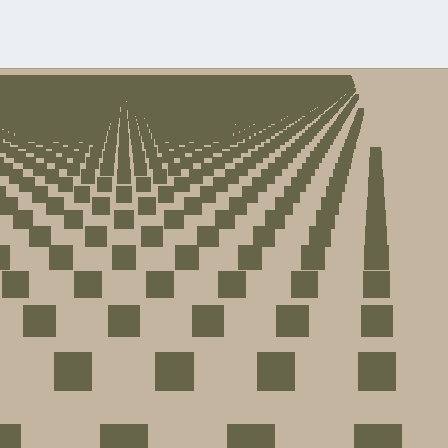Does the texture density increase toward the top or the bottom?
Density increases toward the top.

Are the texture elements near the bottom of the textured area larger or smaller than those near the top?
Larger. Near the bottom, elements are closer to the viewer and appear at a bigger on-screen size.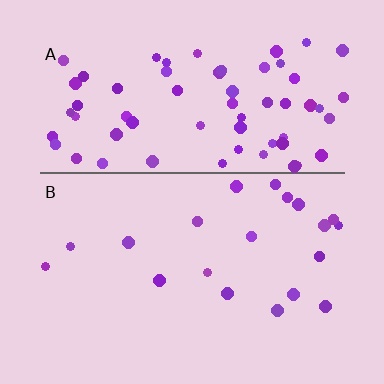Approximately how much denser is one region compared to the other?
Approximately 3.3× — region A over region B.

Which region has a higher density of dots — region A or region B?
A (the top).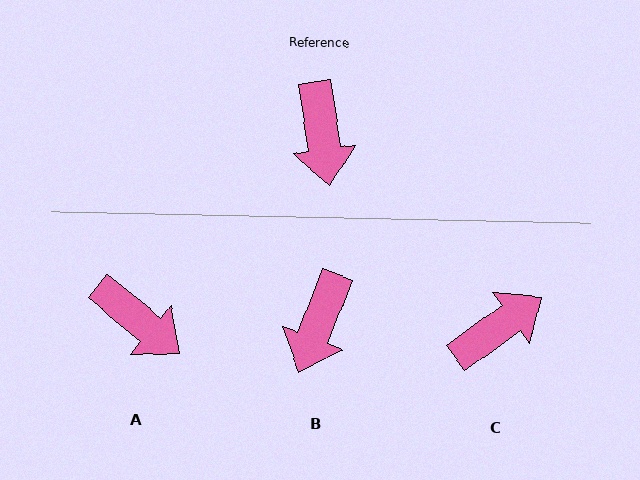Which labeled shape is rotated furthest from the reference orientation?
C, about 118 degrees away.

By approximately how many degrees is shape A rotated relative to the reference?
Approximately 42 degrees counter-clockwise.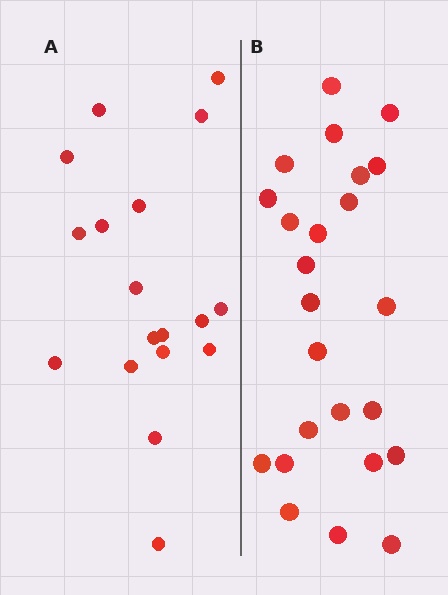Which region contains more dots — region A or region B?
Region B (the right region) has more dots.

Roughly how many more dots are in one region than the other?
Region B has about 6 more dots than region A.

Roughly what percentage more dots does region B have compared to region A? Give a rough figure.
About 35% more.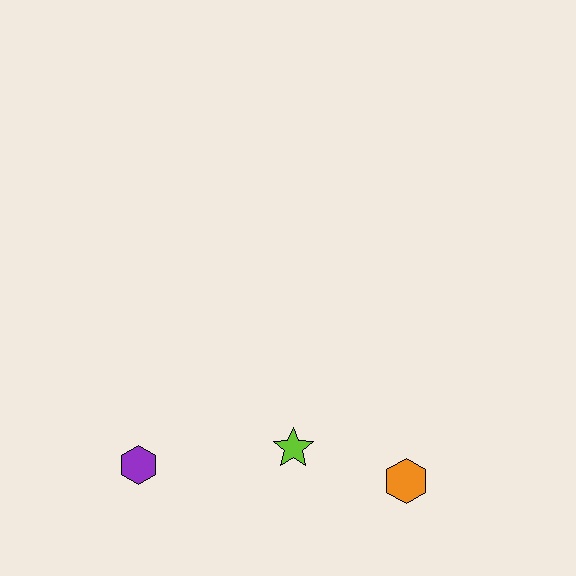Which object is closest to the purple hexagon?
The lime star is closest to the purple hexagon.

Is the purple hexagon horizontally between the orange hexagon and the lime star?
No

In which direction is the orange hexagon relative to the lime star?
The orange hexagon is to the right of the lime star.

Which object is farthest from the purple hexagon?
The orange hexagon is farthest from the purple hexagon.